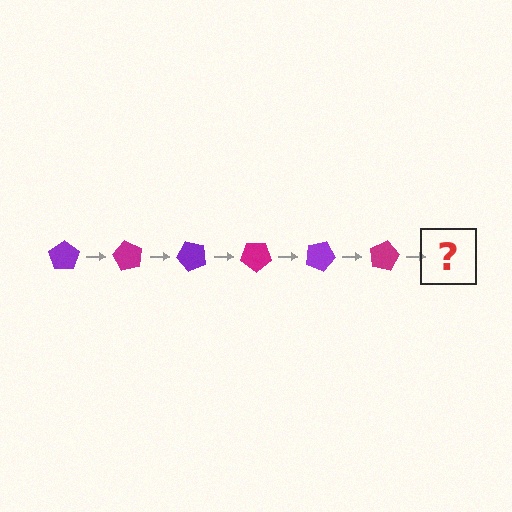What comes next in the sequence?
The next element should be a purple pentagon, rotated 360 degrees from the start.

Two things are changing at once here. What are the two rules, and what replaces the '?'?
The two rules are that it rotates 60 degrees each step and the color cycles through purple and magenta. The '?' should be a purple pentagon, rotated 360 degrees from the start.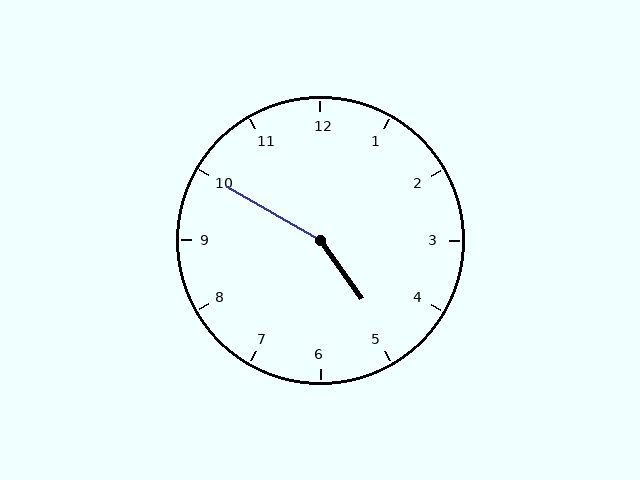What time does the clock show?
4:50.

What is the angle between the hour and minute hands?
Approximately 155 degrees.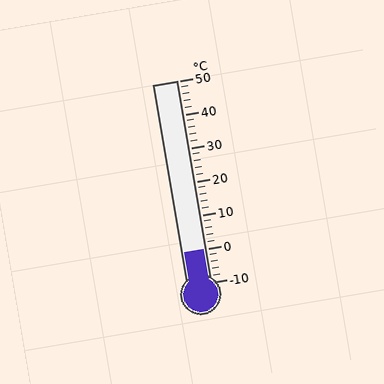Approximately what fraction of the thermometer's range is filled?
The thermometer is filled to approximately 15% of its range.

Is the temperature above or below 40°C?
The temperature is below 40°C.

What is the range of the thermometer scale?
The thermometer scale ranges from -10°C to 50°C.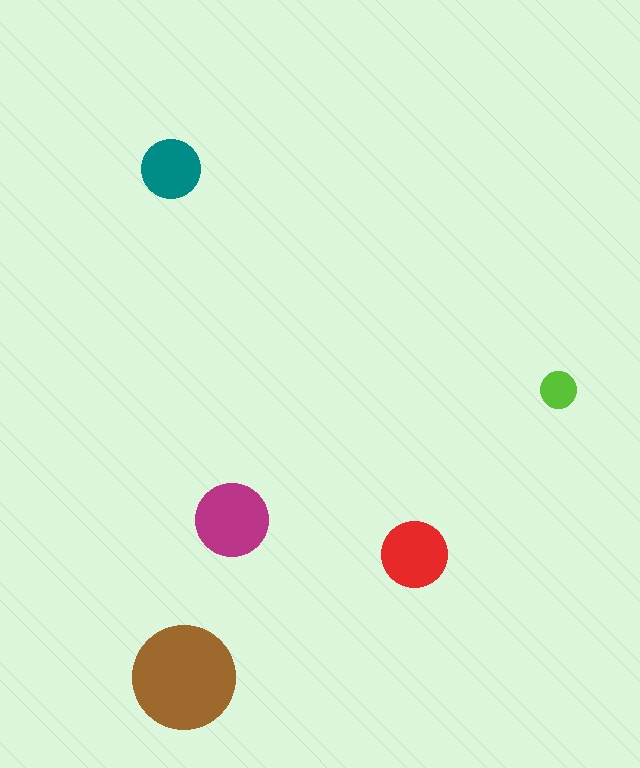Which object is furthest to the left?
The teal circle is leftmost.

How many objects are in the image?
There are 5 objects in the image.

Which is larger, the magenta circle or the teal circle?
The magenta one.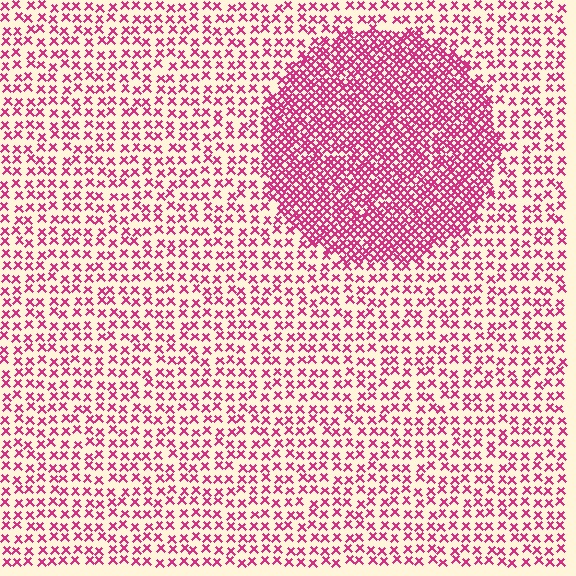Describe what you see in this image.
The image contains small magenta elements arranged at two different densities. A circle-shaped region is visible where the elements are more densely packed than the surrounding area.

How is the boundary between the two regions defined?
The boundary is defined by a change in element density (approximately 2.4x ratio). All elements are the same color, size, and shape.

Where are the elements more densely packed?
The elements are more densely packed inside the circle boundary.